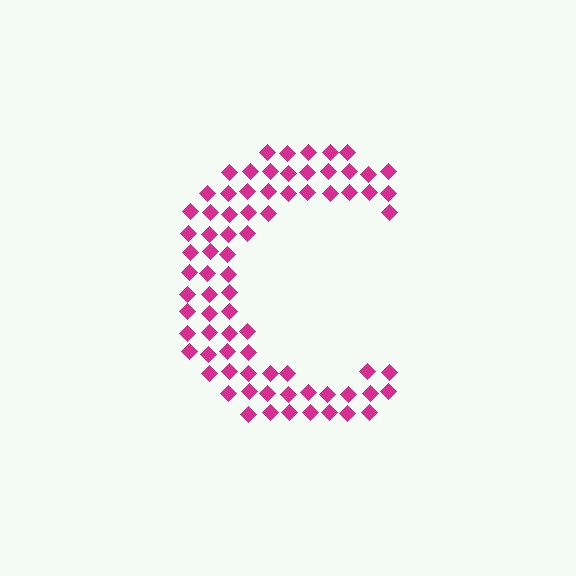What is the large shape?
The large shape is the letter C.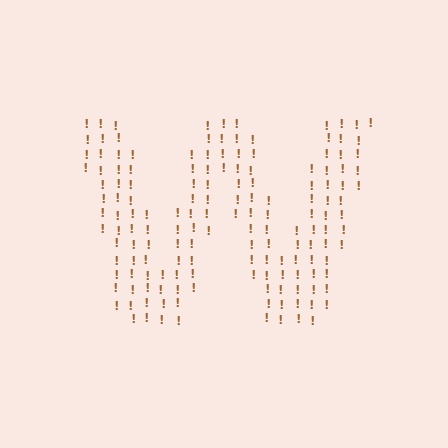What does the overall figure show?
The overall figure shows the letter W.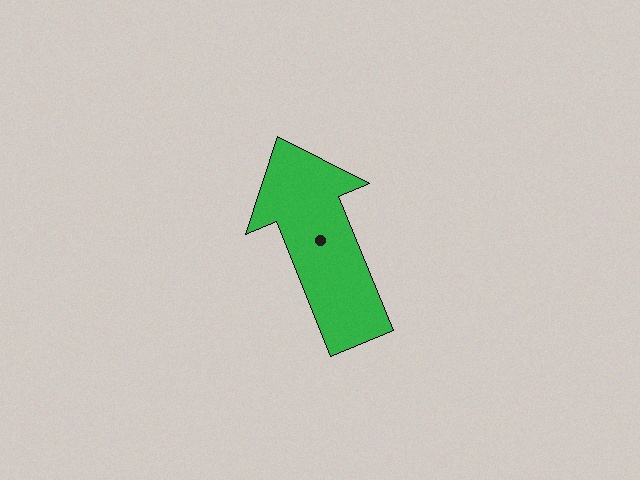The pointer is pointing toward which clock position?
Roughly 11 o'clock.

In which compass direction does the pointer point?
North.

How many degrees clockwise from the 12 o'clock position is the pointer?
Approximately 338 degrees.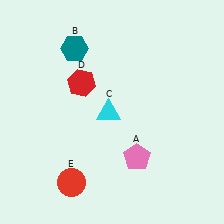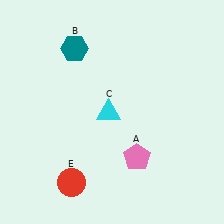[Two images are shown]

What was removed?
The red hexagon (D) was removed in Image 2.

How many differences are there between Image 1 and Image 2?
There is 1 difference between the two images.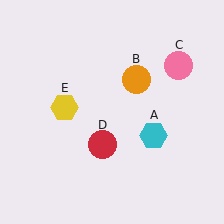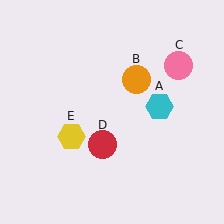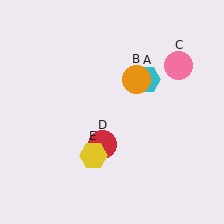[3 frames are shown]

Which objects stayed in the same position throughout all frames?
Orange circle (object B) and pink circle (object C) and red circle (object D) remained stationary.